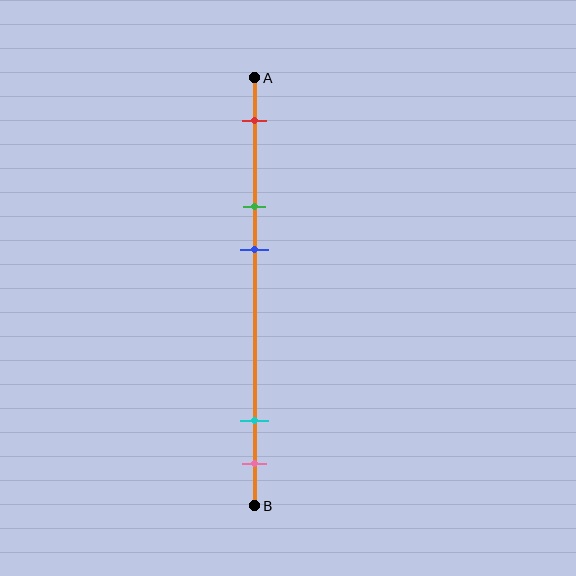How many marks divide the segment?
There are 5 marks dividing the segment.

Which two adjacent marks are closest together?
The cyan and pink marks are the closest adjacent pair.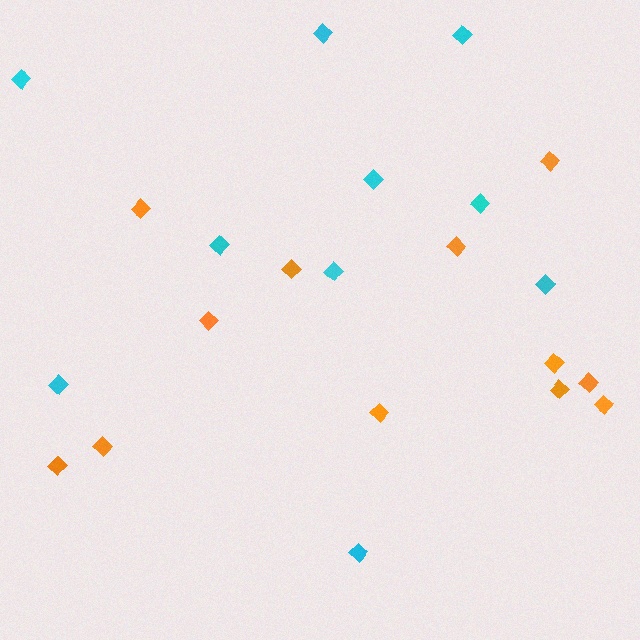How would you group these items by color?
There are 2 groups: one group of orange diamonds (12) and one group of cyan diamonds (10).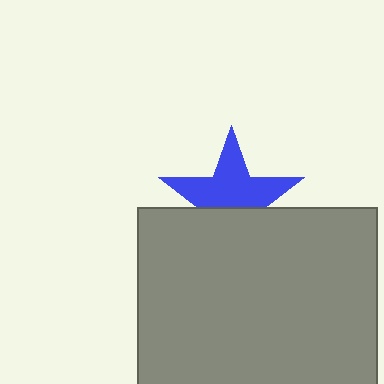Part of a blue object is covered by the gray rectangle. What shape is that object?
It is a star.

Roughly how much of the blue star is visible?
About half of it is visible (roughly 60%).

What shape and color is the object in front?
The object in front is a gray rectangle.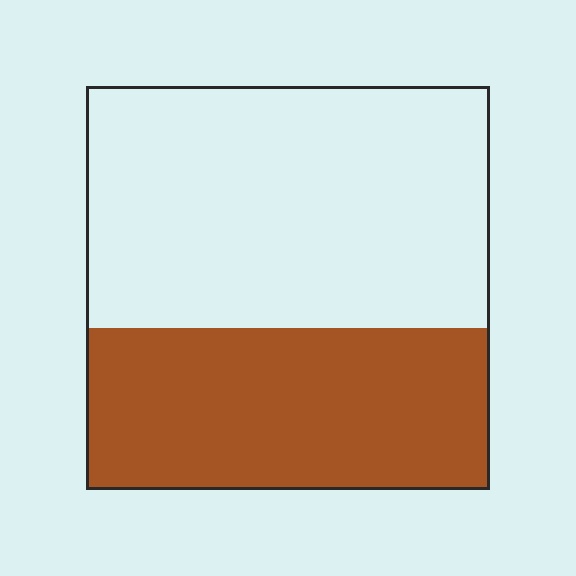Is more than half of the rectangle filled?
No.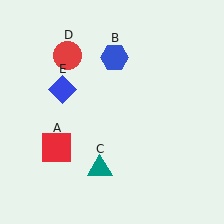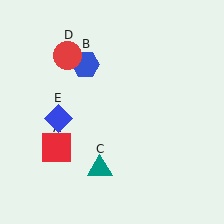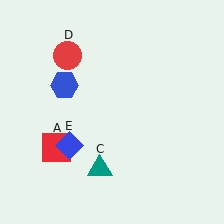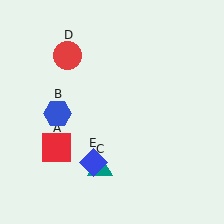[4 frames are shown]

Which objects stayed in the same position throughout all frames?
Red square (object A) and teal triangle (object C) and red circle (object D) remained stationary.